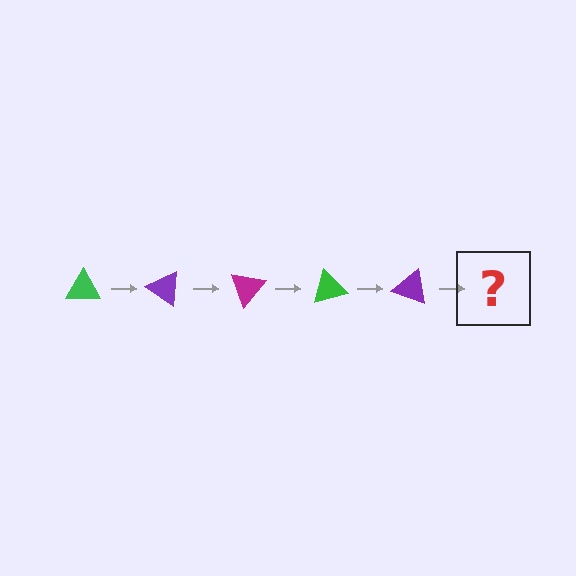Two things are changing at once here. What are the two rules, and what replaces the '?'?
The two rules are that it rotates 35 degrees each step and the color cycles through green, purple, and magenta. The '?' should be a magenta triangle, rotated 175 degrees from the start.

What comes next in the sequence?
The next element should be a magenta triangle, rotated 175 degrees from the start.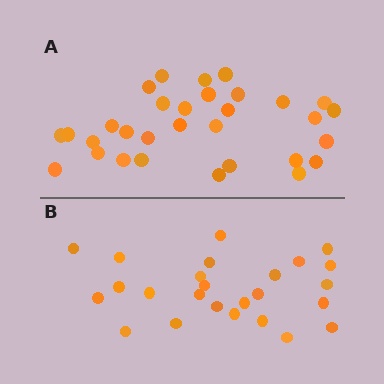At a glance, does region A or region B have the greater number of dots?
Region A (the top region) has more dots.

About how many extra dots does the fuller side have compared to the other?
Region A has about 6 more dots than region B.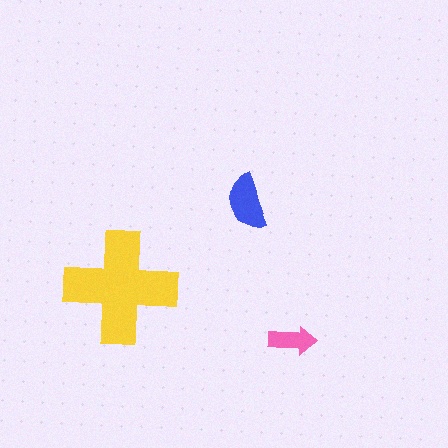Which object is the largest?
The yellow cross.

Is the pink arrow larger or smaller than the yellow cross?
Smaller.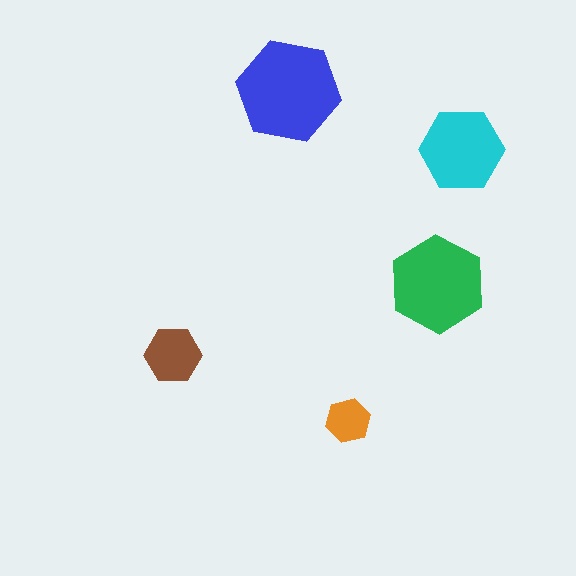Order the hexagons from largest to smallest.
the blue one, the green one, the cyan one, the brown one, the orange one.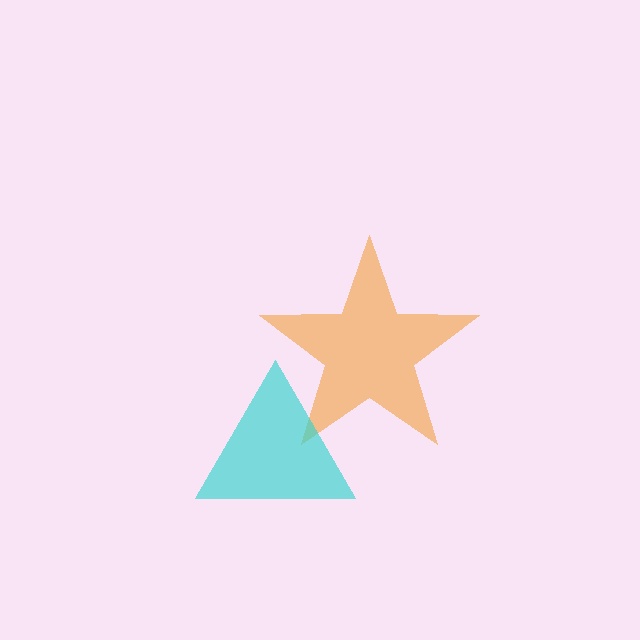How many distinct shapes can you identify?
There are 2 distinct shapes: an orange star, a cyan triangle.